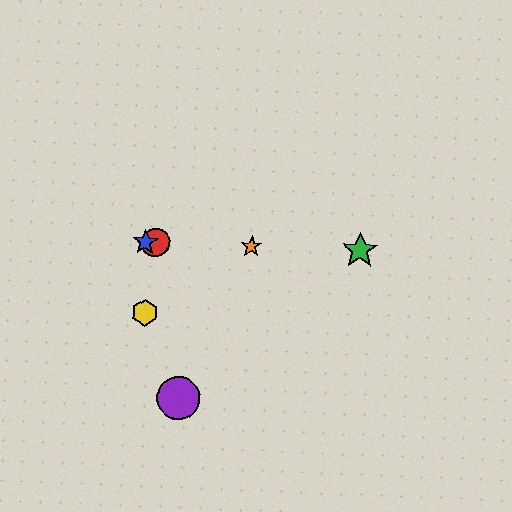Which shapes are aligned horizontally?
The red circle, the blue star, the green star, the orange star are aligned horizontally.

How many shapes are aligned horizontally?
4 shapes (the red circle, the blue star, the green star, the orange star) are aligned horizontally.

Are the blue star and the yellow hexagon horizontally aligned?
No, the blue star is at y≈242 and the yellow hexagon is at y≈313.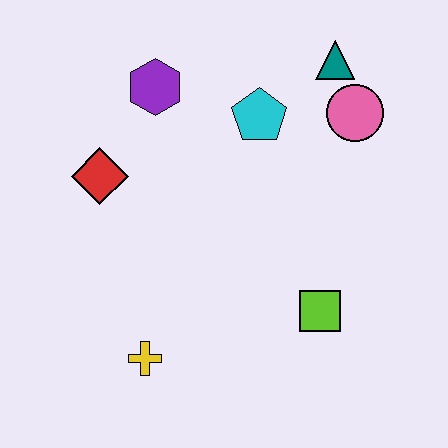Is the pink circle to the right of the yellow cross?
Yes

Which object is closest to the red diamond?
The purple hexagon is closest to the red diamond.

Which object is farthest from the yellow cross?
The teal triangle is farthest from the yellow cross.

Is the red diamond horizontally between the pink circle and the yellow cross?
No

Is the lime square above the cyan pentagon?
No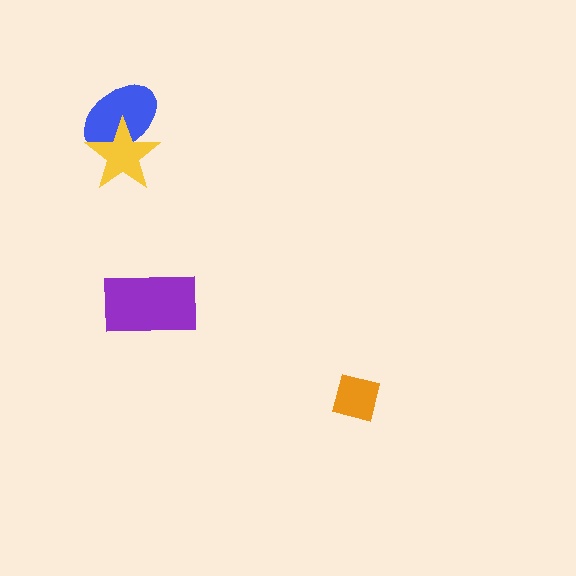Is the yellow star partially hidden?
No, no other shape covers it.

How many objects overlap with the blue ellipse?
1 object overlaps with the blue ellipse.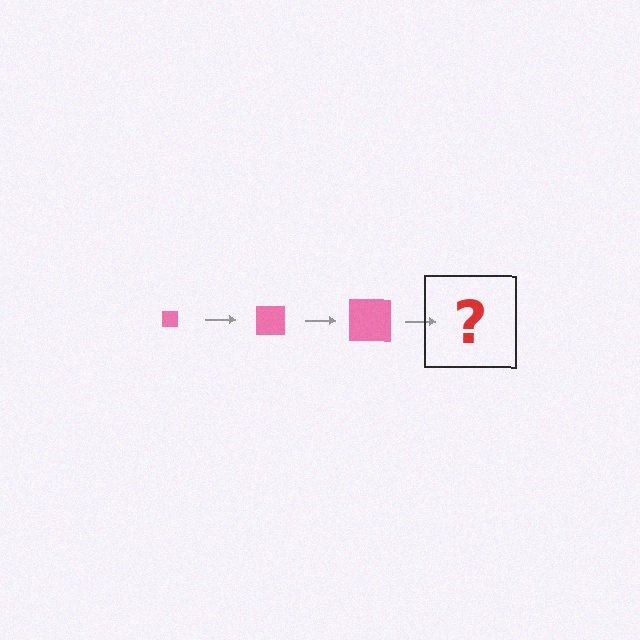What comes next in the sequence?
The next element should be a pink square, larger than the previous one.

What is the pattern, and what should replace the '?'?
The pattern is that the square gets progressively larger each step. The '?' should be a pink square, larger than the previous one.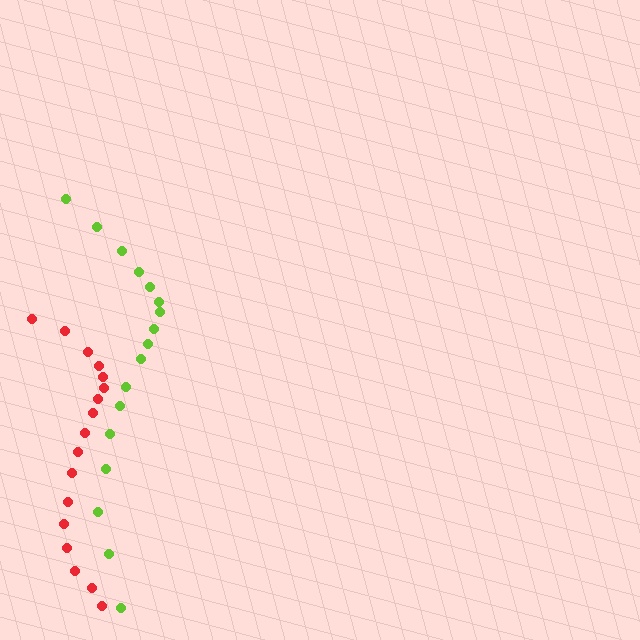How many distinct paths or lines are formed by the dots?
There are 2 distinct paths.